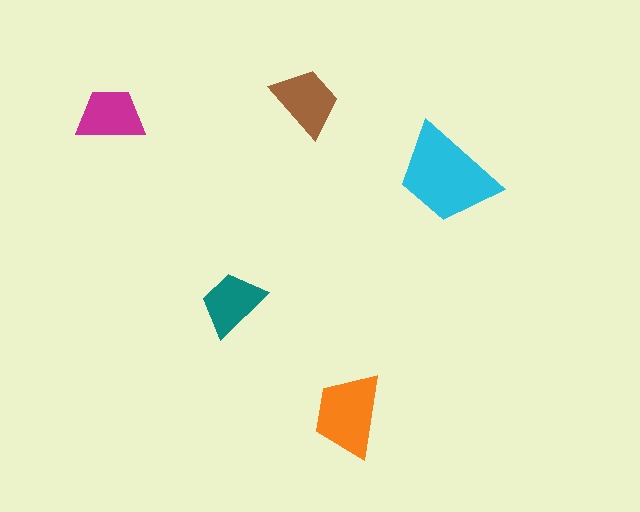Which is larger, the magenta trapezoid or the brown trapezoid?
The brown one.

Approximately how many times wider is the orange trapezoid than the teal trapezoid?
About 1.5 times wider.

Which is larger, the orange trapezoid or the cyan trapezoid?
The cyan one.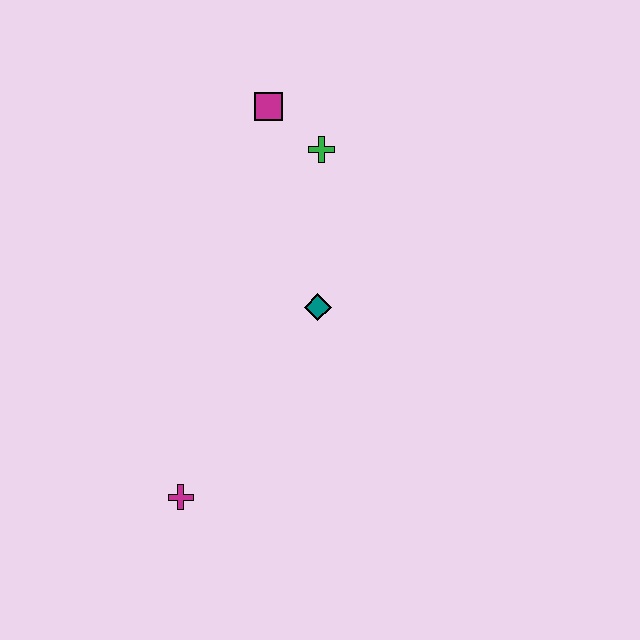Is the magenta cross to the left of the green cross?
Yes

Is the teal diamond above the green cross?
No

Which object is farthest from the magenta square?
The magenta cross is farthest from the magenta square.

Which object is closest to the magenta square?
The green cross is closest to the magenta square.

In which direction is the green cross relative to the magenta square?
The green cross is to the right of the magenta square.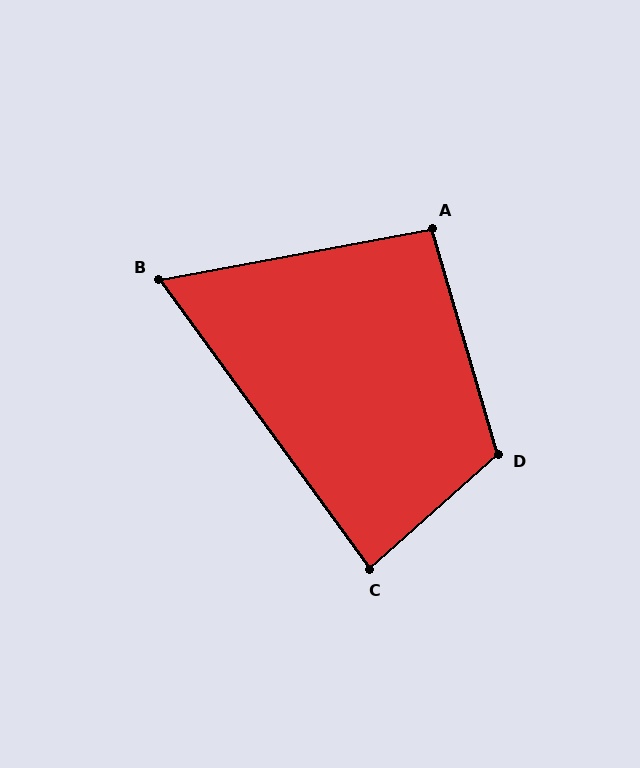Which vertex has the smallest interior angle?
B, at approximately 65 degrees.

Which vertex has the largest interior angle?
D, at approximately 115 degrees.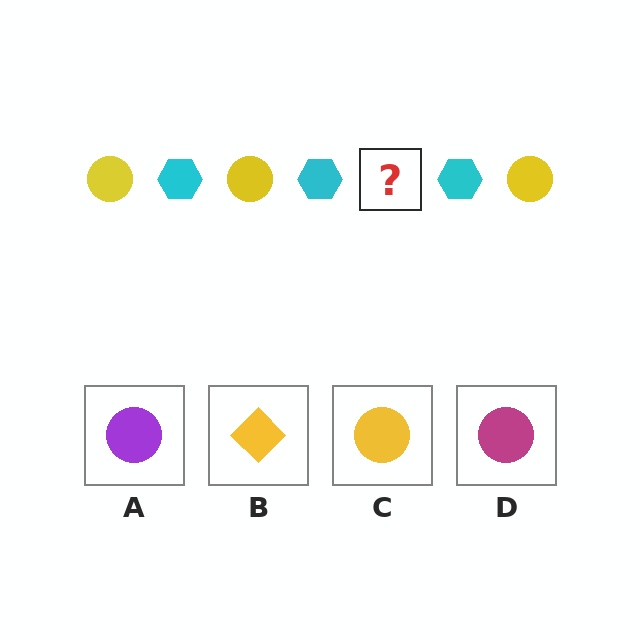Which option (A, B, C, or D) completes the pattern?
C.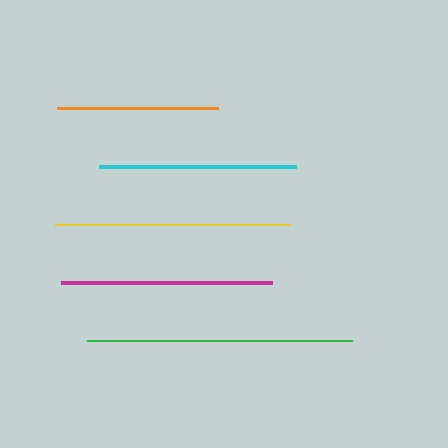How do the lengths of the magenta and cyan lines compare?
The magenta and cyan lines are approximately the same length.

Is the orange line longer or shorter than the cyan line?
The cyan line is longer than the orange line.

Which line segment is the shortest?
The orange line is the shortest at approximately 161 pixels.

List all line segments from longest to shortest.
From longest to shortest: green, yellow, magenta, cyan, orange.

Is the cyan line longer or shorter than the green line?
The green line is longer than the cyan line.